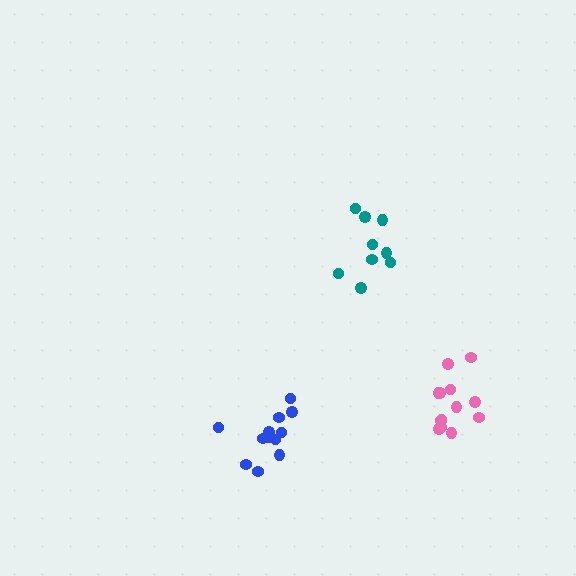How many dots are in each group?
Group 1: 9 dots, Group 2: 13 dots, Group 3: 12 dots (34 total).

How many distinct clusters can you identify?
There are 3 distinct clusters.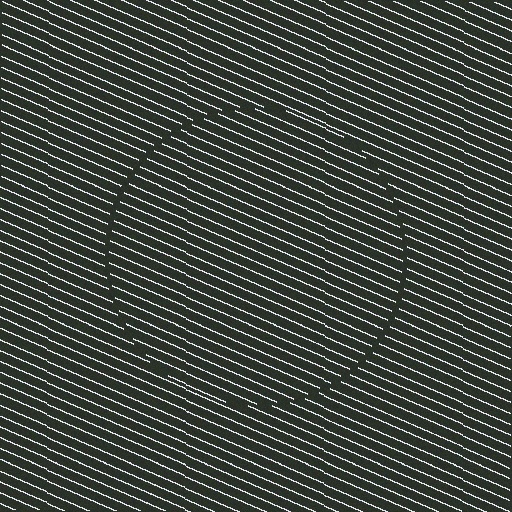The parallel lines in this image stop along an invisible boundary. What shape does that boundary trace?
An illusory circle. The interior of the shape contains the same grating, shifted by half a period — the contour is defined by the phase discontinuity where line-ends from the inner and outer gratings abut.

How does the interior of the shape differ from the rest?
The interior of the shape contains the same grating, shifted by half a period — the contour is defined by the phase discontinuity where line-ends from the inner and outer gratings abut.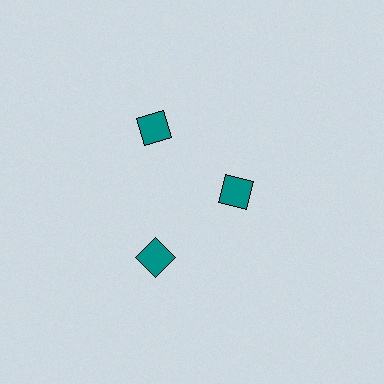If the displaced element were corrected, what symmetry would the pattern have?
It would have 3-fold rotational symmetry — the pattern would map onto itself every 120 degrees.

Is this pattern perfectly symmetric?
No. The 3 teal diamonds are arranged in a ring, but one element near the 3 o'clock position is pulled inward toward the center, breaking the 3-fold rotational symmetry.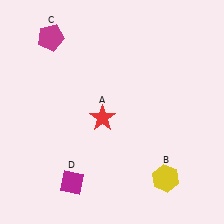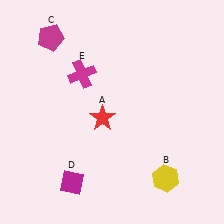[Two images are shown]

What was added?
A magenta cross (E) was added in Image 2.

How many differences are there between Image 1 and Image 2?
There is 1 difference between the two images.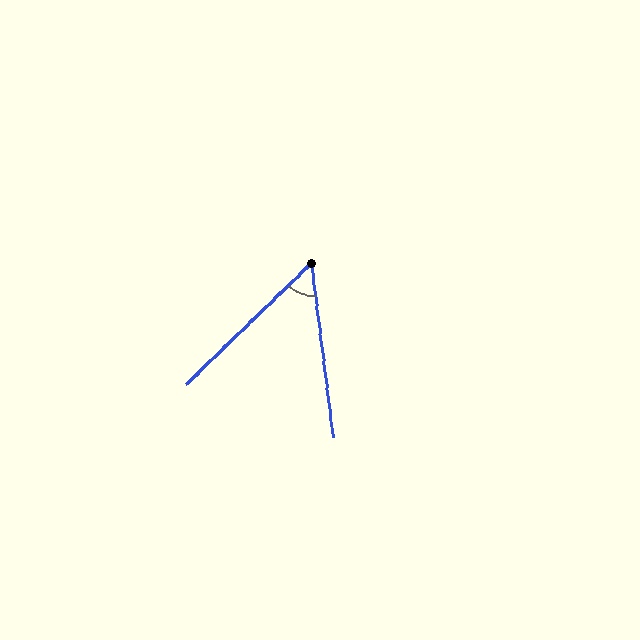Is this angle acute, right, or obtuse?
It is acute.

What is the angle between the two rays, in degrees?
Approximately 53 degrees.